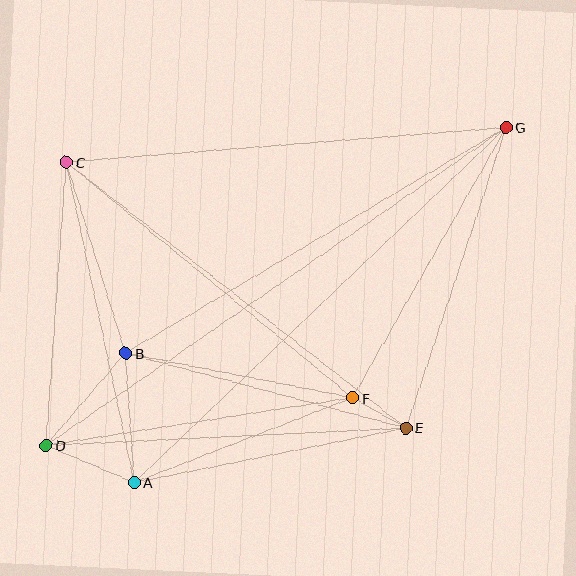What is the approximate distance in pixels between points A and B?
The distance between A and B is approximately 129 pixels.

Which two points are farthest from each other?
Points D and G are farthest from each other.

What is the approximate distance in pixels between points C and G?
The distance between C and G is approximately 441 pixels.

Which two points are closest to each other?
Points E and F are closest to each other.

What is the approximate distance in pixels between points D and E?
The distance between D and E is approximately 360 pixels.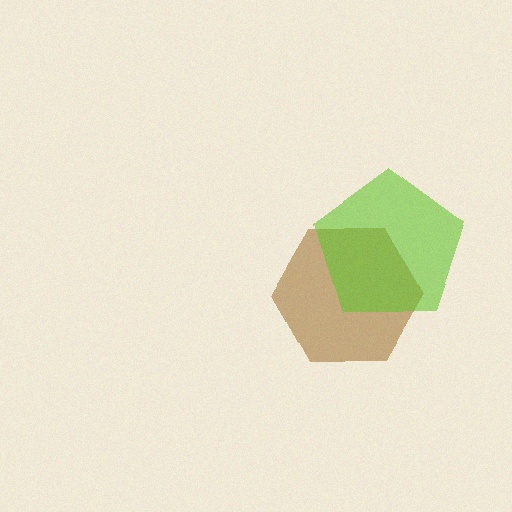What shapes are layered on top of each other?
The layered shapes are: a brown hexagon, a lime pentagon.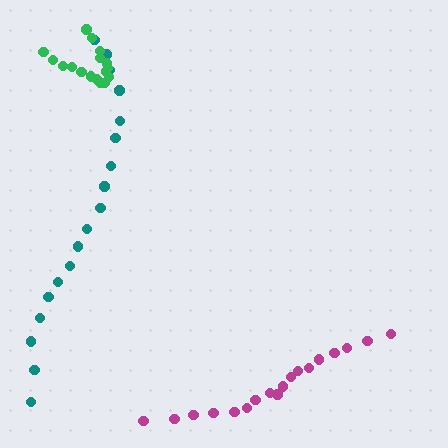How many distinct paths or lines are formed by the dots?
There are 3 distinct paths.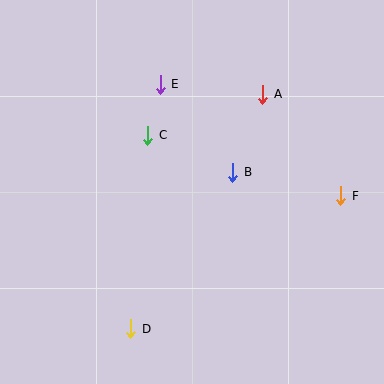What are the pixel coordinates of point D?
Point D is at (131, 329).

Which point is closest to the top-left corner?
Point E is closest to the top-left corner.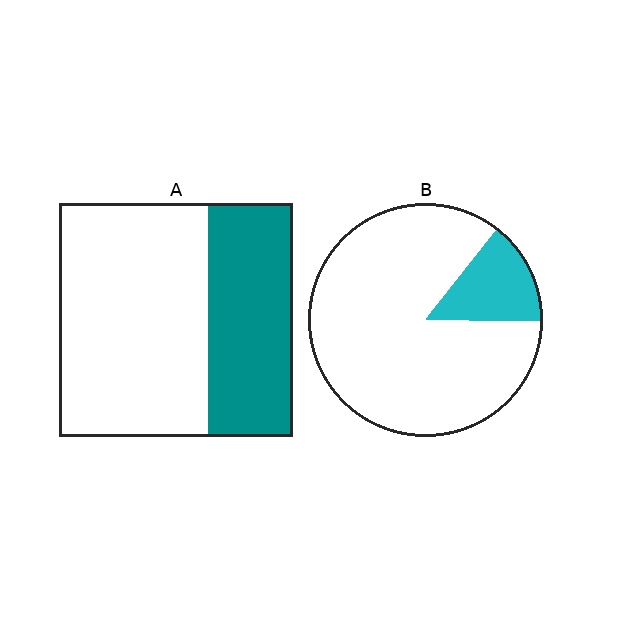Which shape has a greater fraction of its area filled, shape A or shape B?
Shape A.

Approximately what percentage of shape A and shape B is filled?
A is approximately 35% and B is approximately 15%.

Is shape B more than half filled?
No.